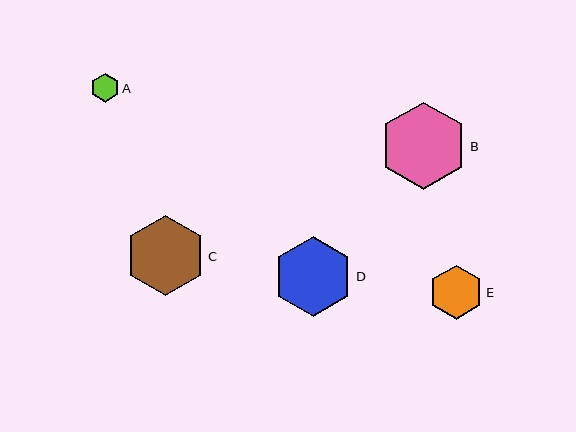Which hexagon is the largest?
Hexagon B is the largest with a size of approximately 87 pixels.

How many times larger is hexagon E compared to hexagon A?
Hexagon E is approximately 1.9 times the size of hexagon A.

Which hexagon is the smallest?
Hexagon A is the smallest with a size of approximately 28 pixels.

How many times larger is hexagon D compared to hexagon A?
Hexagon D is approximately 2.8 times the size of hexagon A.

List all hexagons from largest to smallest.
From largest to smallest: B, C, D, E, A.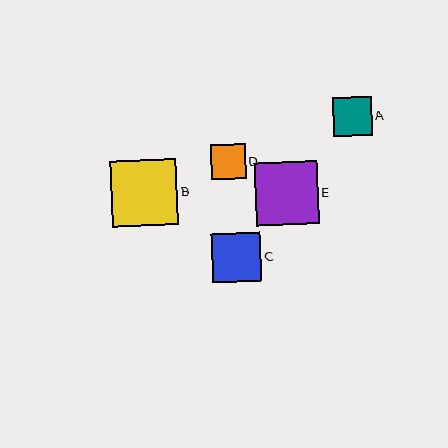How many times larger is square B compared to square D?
Square B is approximately 1.9 times the size of square D.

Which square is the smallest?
Square D is the smallest with a size of approximately 35 pixels.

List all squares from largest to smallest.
From largest to smallest: B, E, C, A, D.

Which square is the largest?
Square B is the largest with a size of approximately 66 pixels.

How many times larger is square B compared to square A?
Square B is approximately 1.7 times the size of square A.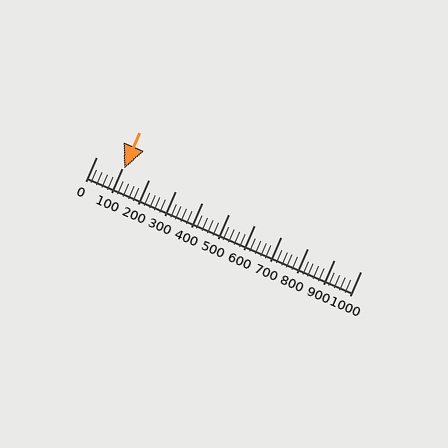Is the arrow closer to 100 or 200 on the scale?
The arrow is closer to 100.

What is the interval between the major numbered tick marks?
The major tick marks are spaced 100 units apart.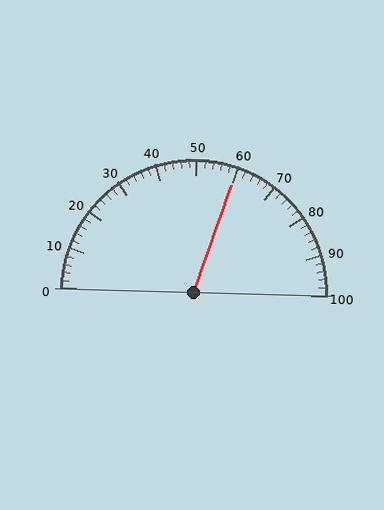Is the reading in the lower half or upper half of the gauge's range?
The reading is in the upper half of the range (0 to 100).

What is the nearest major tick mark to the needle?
The nearest major tick mark is 60.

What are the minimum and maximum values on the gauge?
The gauge ranges from 0 to 100.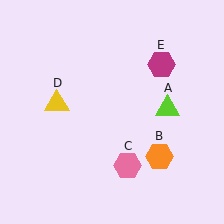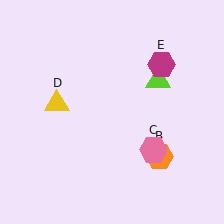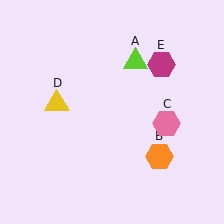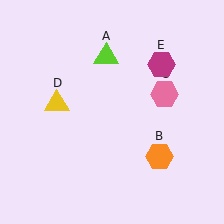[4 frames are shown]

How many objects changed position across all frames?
2 objects changed position: lime triangle (object A), pink hexagon (object C).